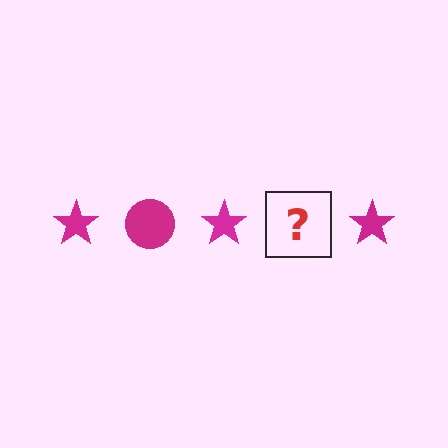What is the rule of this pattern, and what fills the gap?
The rule is that the pattern cycles through star, circle shapes in magenta. The gap should be filled with a magenta circle.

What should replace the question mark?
The question mark should be replaced with a magenta circle.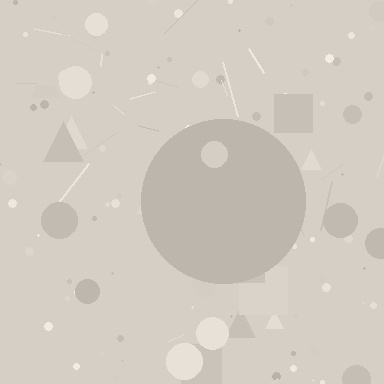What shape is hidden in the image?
A circle is hidden in the image.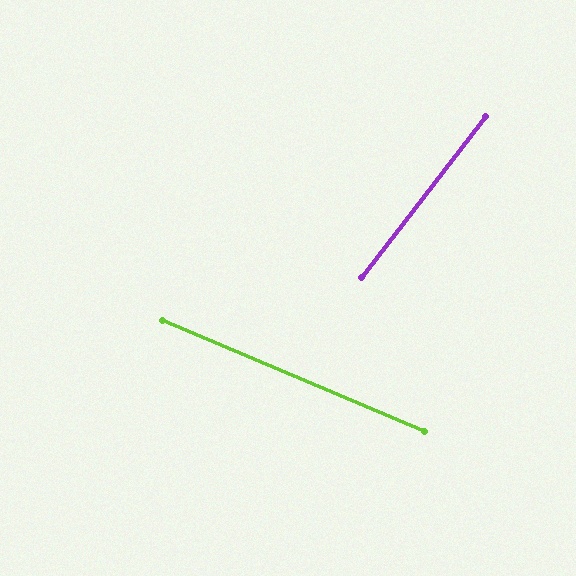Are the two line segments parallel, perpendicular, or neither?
Neither parallel nor perpendicular — they differ by about 75°.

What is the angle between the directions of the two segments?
Approximately 75 degrees.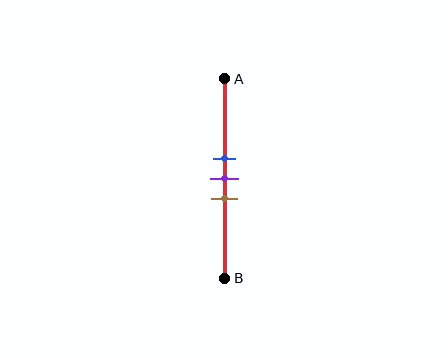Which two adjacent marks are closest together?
The blue and purple marks are the closest adjacent pair.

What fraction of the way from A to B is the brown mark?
The brown mark is approximately 60% (0.6) of the way from A to B.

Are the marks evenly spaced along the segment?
Yes, the marks are approximately evenly spaced.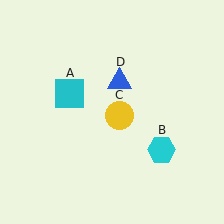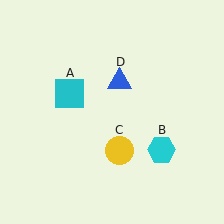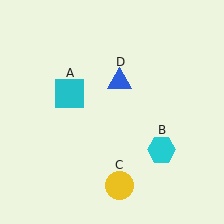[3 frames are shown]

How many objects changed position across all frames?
1 object changed position: yellow circle (object C).